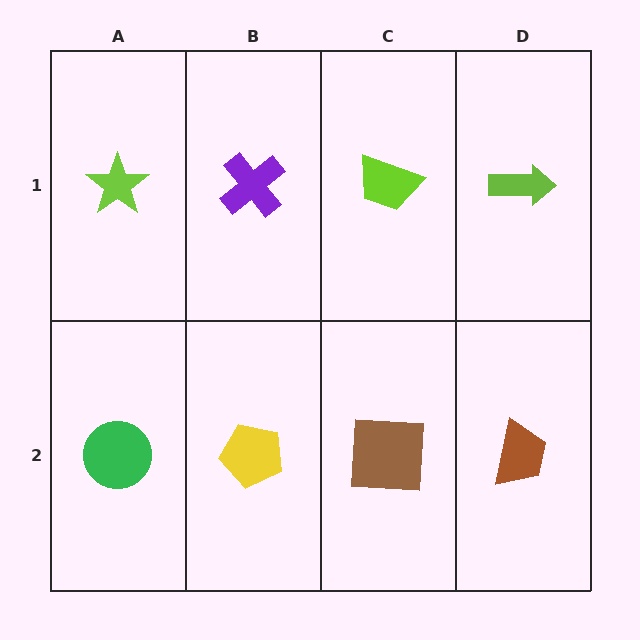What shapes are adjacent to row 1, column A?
A green circle (row 2, column A), a purple cross (row 1, column B).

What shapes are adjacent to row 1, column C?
A brown square (row 2, column C), a purple cross (row 1, column B), a lime arrow (row 1, column D).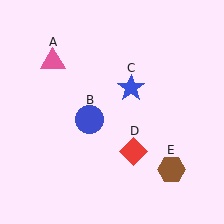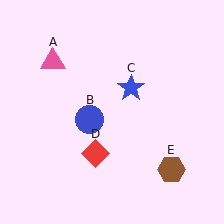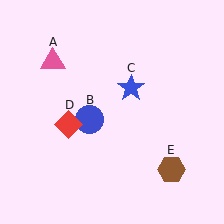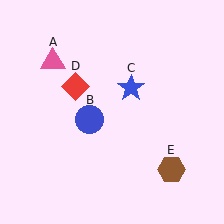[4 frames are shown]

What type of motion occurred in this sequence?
The red diamond (object D) rotated clockwise around the center of the scene.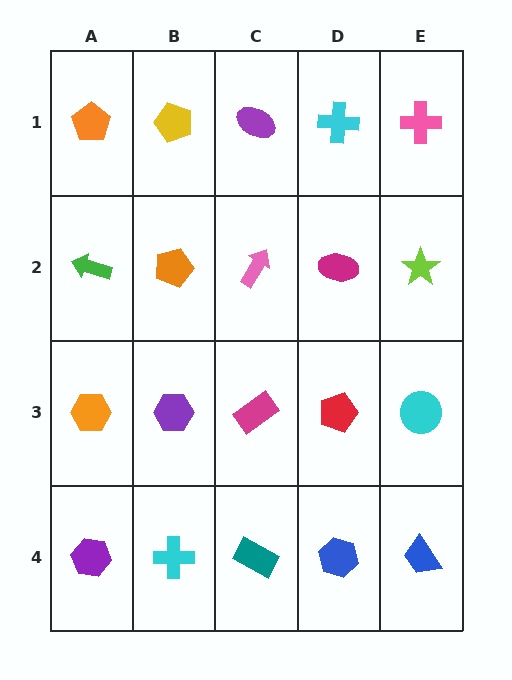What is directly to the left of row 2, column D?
A pink arrow.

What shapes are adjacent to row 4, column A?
An orange hexagon (row 3, column A), a cyan cross (row 4, column B).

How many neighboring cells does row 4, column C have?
3.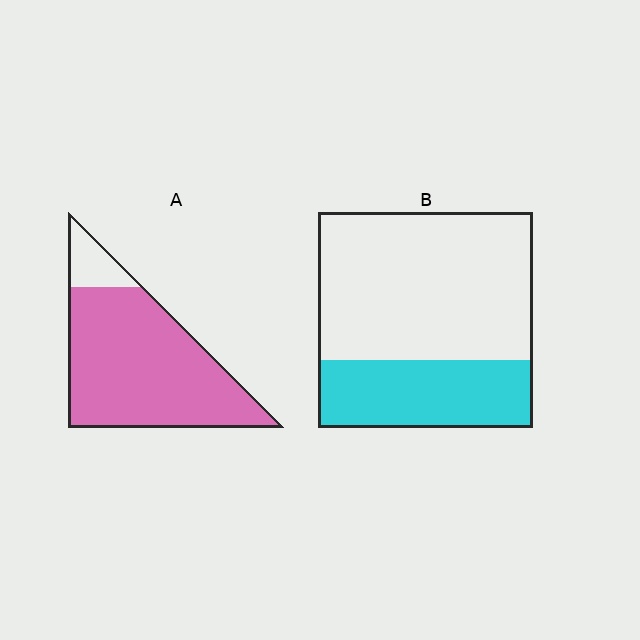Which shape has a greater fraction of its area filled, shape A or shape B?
Shape A.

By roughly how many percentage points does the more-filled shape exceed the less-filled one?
By roughly 55 percentage points (A over B).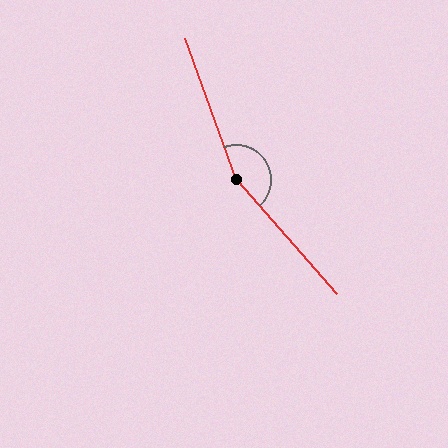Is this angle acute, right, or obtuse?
It is obtuse.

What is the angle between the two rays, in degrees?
Approximately 159 degrees.